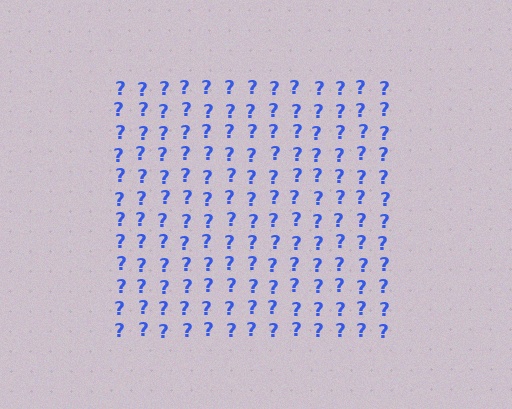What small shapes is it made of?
It is made of small question marks.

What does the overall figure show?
The overall figure shows a square.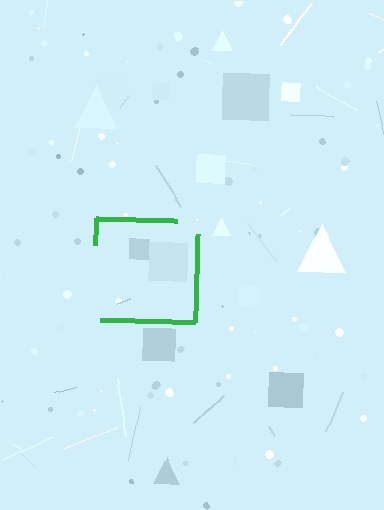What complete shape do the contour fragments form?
The contour fragments form a square.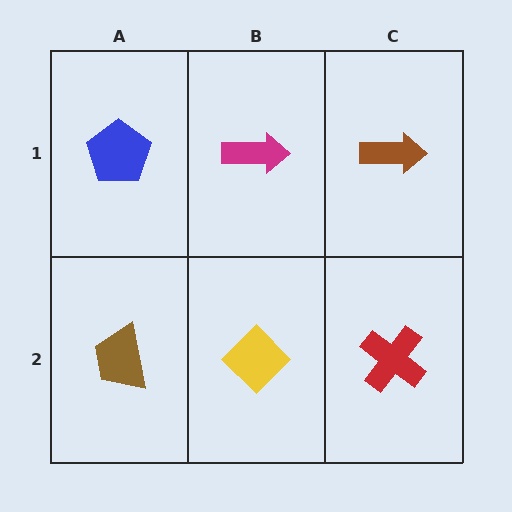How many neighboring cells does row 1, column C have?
2.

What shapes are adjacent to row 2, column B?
A magenta arrow (row 1, column B), a brown trapezoid (row 2, column A), a red cross (row 2, column C).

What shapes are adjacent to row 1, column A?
A brown trapezoid (row 2, column A), a magenta arrow (row 1, column B).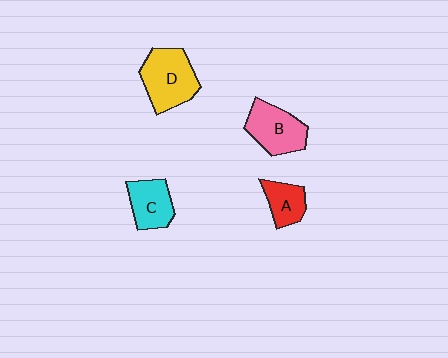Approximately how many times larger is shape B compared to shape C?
Approximately 1.2 times.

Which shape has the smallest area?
Shape A (red).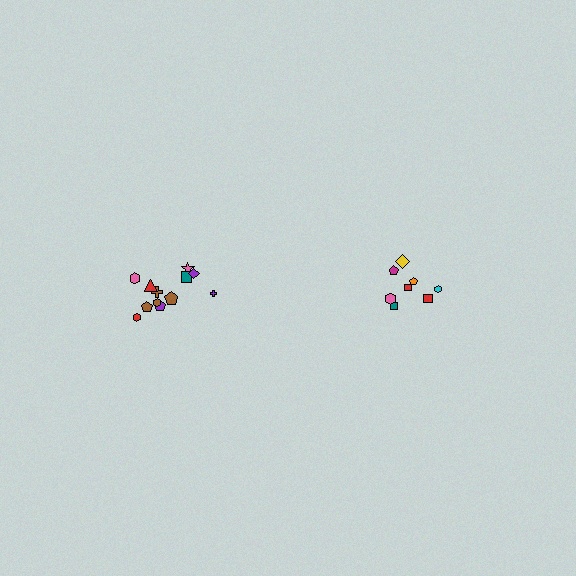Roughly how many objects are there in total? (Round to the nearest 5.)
Roughly 20 objects in total.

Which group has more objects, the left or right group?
The left group.